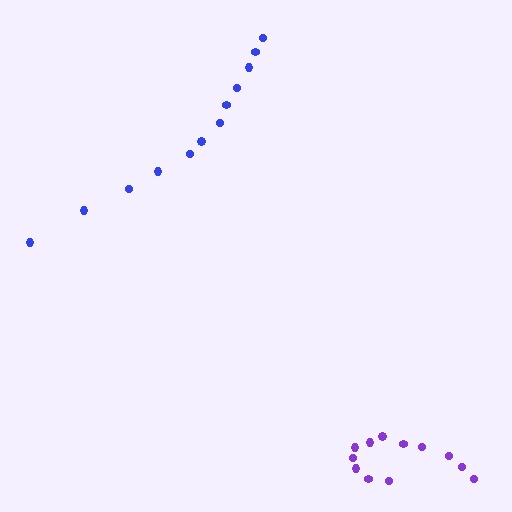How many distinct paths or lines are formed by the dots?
There are 2 distinct paths.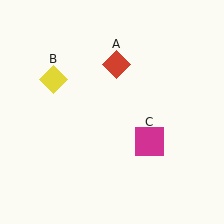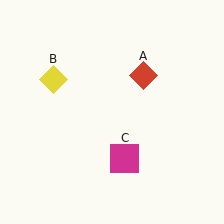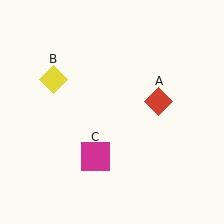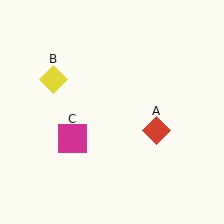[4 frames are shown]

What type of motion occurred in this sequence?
The red diamond (object A), magenta square (object C) rotated clockwise around the center of the scene.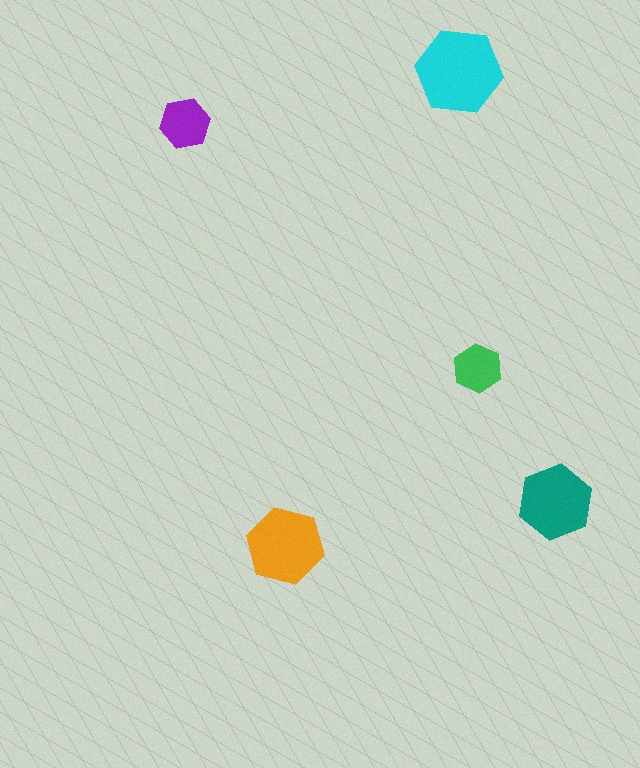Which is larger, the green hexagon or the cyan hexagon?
The cyan one.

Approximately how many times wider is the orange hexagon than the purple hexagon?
About 1.5 times wider.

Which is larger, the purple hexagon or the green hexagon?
The purple one.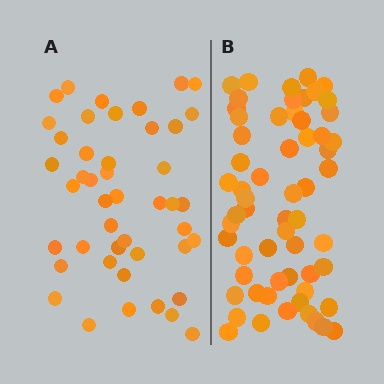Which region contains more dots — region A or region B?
Region B (the right region) has more dots.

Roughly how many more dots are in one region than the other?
Region B has approximately 15 more dots than region A.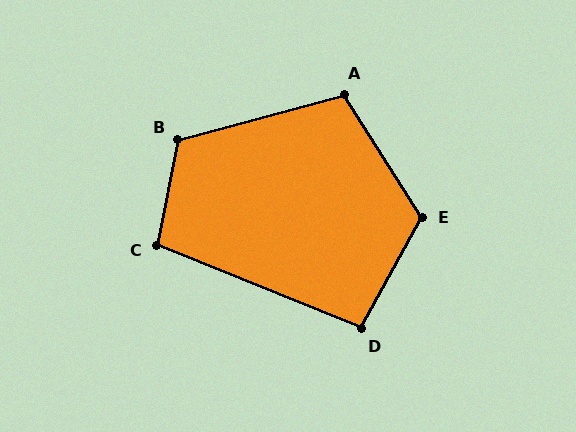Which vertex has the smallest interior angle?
D, at approximately 97 degrees.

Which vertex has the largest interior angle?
E, at approximately 119 degrees.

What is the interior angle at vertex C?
Approximately 101 degrees (obtuse).